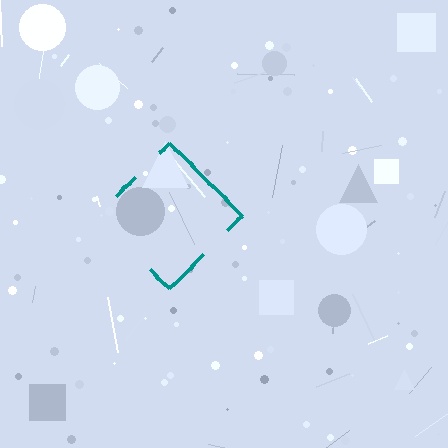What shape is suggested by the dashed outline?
The dashed outline suggests a diamond.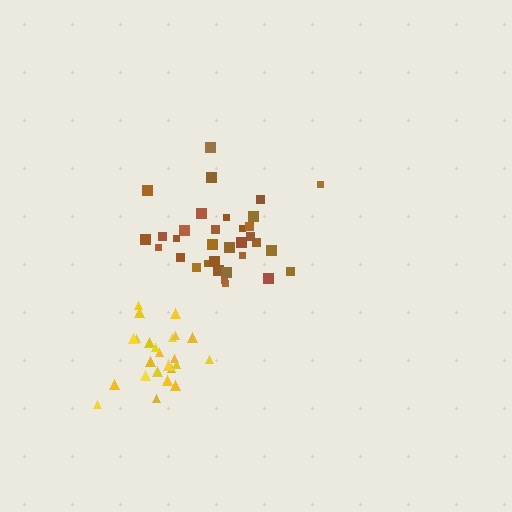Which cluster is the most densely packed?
Yellow.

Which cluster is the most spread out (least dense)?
Brown.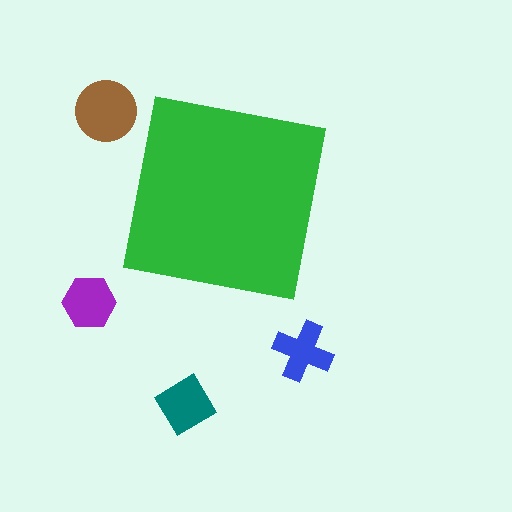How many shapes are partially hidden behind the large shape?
0 shapes are partially hidden.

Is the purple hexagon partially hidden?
No, the purple hexagon is fully visible.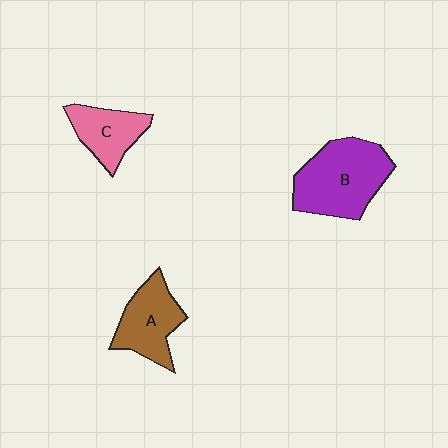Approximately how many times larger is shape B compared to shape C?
Approximately 1.8 times.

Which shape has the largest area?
Shape B (purple).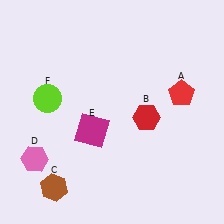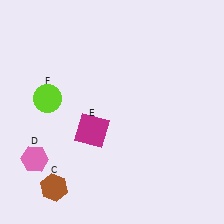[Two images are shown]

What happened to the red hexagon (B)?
The red hexagon (B) was removed in Image 2. It was in the bottom-right area of Image 1.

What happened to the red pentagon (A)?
The red pentagon (A) was removed in Image 2. It was in the top-right area of Image 1.